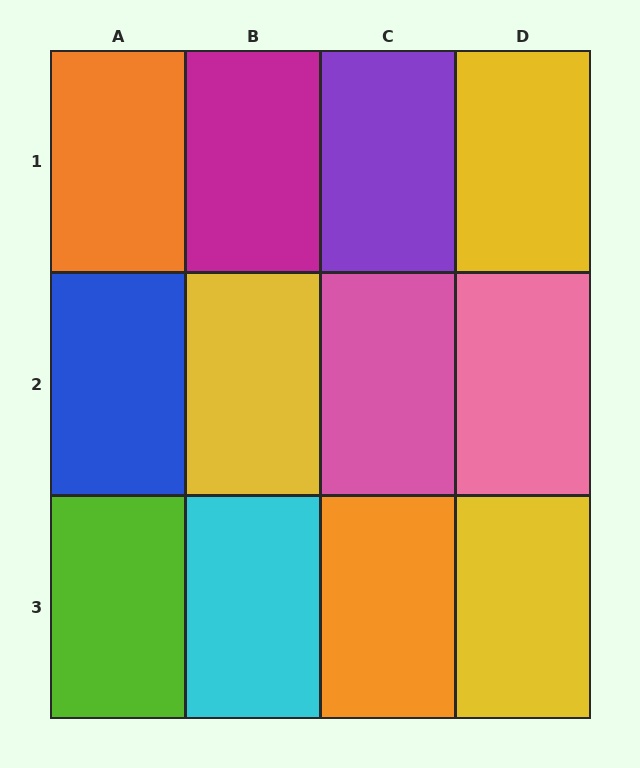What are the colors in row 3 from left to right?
Lime, cyan, orange, yellow.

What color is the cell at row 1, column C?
Purple.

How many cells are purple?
1 cell is purple.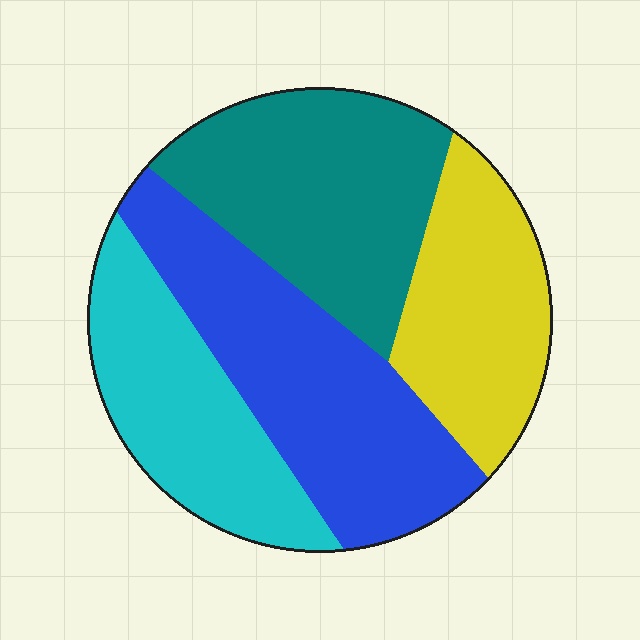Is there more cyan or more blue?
Blue.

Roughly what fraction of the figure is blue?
Blue takes up between a quarter and a half of the figure.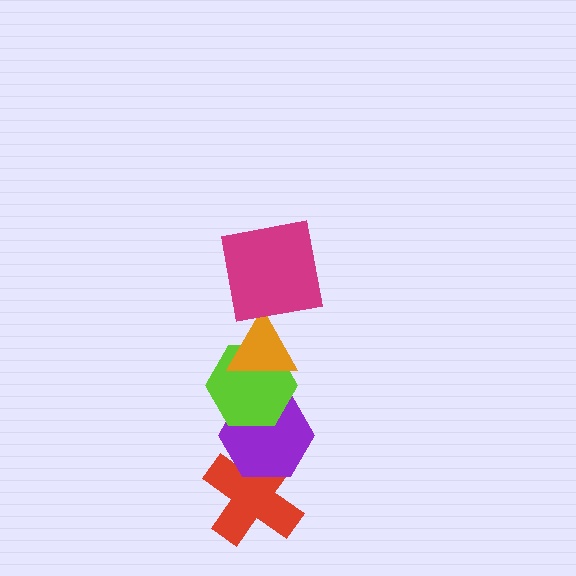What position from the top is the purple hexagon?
The purple hexagon is 4th from the top.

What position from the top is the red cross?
The red cross is 5th from the top.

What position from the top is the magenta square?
The magenta square is 1st from the top.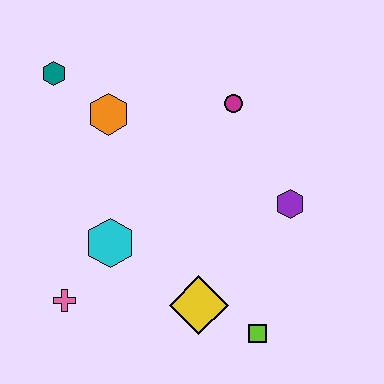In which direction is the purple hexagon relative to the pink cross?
The purple hexagon is to the right of the pink cross.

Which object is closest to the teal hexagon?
The orange hexagon is closest to the teal hexagon.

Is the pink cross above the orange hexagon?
No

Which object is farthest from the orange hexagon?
The lime square is farthest from the orange hexagon.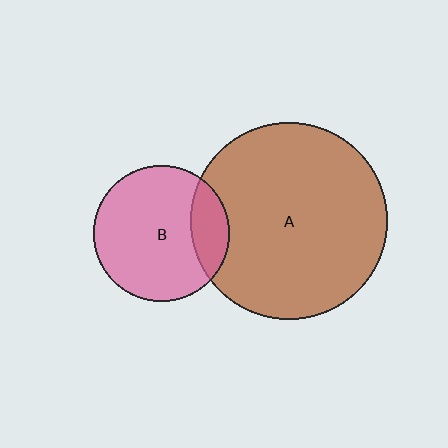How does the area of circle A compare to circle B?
Approximately 2.1 times.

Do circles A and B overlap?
Yes.